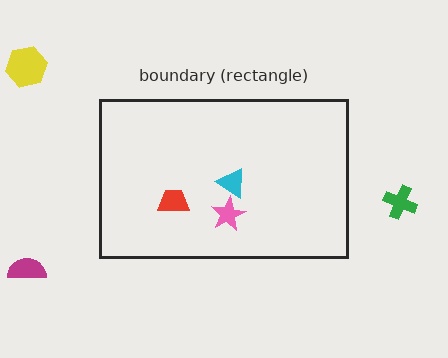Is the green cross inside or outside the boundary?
Outside.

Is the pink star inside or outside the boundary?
Inside.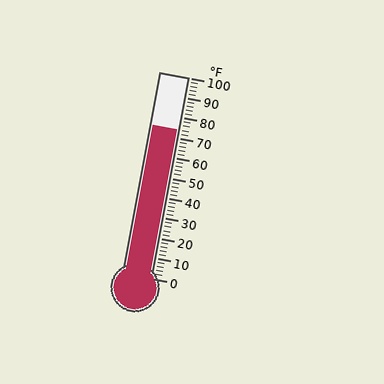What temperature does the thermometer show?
The thermometer shows approximately 74°F.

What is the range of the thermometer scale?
The thermometer scale ranges from 0°F to 100°F.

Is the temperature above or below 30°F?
The temperature is above 30°F.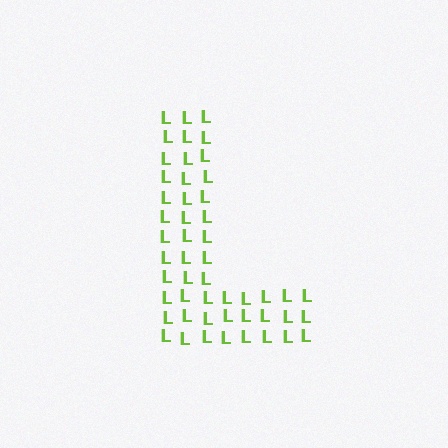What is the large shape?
The large shape is the letter L.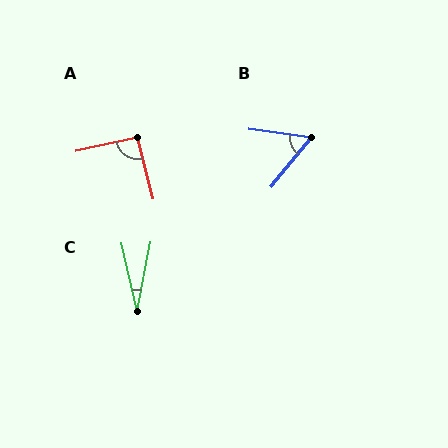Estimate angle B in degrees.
Approximately 58 degrees.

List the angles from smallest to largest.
C (24°), B (58°), A (91°).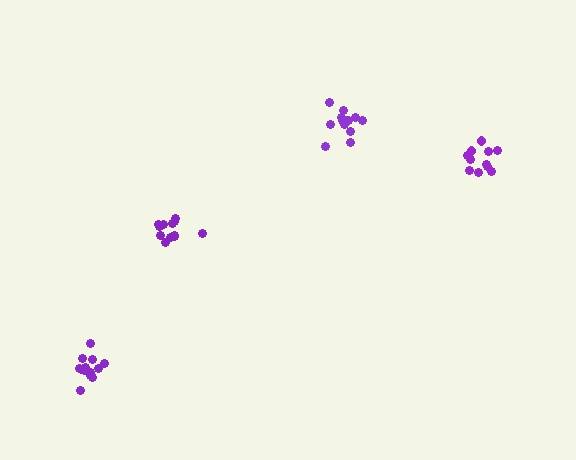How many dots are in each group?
Group 1: 11 dots, Group 2: 12 dots, Group 3: 13 dots, Group 4: 13 dots (49 total).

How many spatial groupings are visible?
There are 4 spatial groupings.